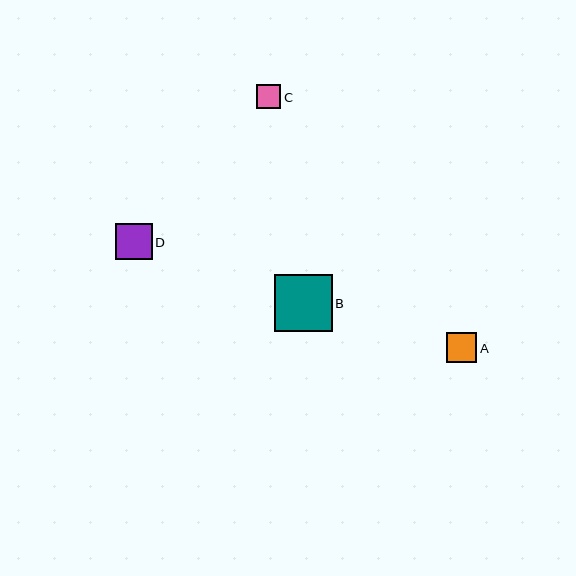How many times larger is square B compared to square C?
Square B is approximately 2.4 times the size of square C.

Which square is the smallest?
Square C is the smallest with a size of approximately 24 pixels.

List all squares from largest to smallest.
From largest to smallest: B, D, A, C.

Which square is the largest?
Square B is the largest with a size of approximately 58 pixels.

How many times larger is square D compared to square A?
Square D is approximately 1.2 times the size of square A.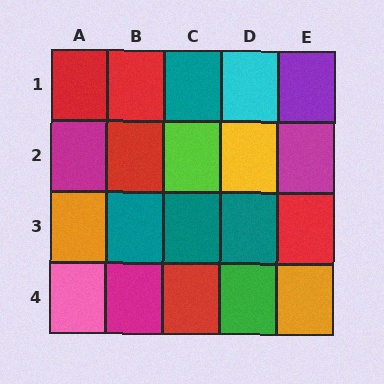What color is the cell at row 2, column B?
Red.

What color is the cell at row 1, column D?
Cyan.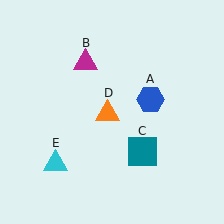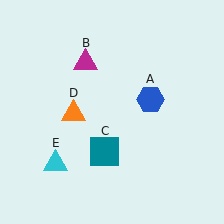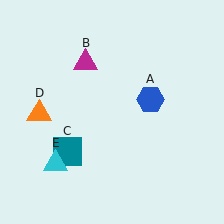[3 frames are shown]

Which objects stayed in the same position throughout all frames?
Blue hexagon (object A) and magenta triangle (object B) and cyan triangle (object E) remained stationary.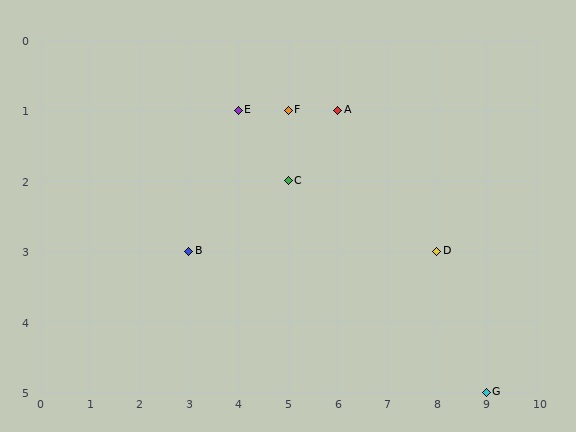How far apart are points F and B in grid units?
Points F and B are 2 columns and 2 rows apart (about 2.8 grid units diagonally).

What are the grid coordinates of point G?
Point G is at grid coordinates (9, 5).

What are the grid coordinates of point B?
Point B is at grid coordinates (3, 3).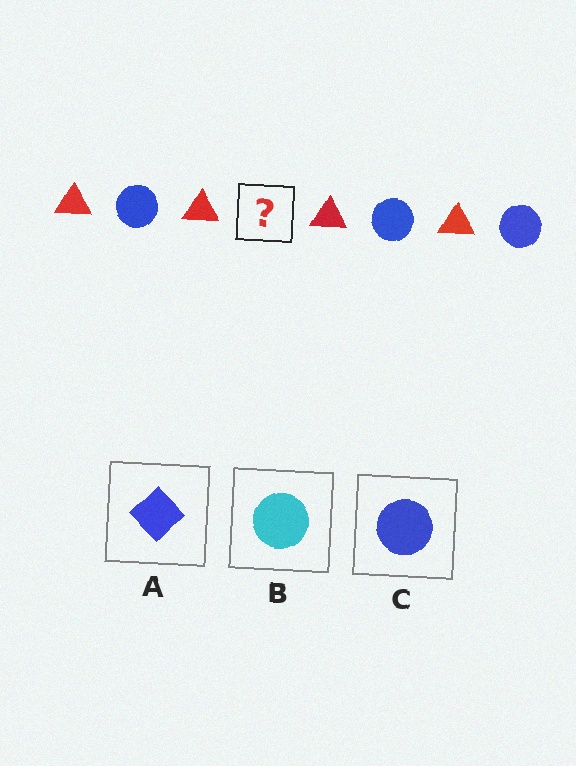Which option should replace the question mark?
Option C.